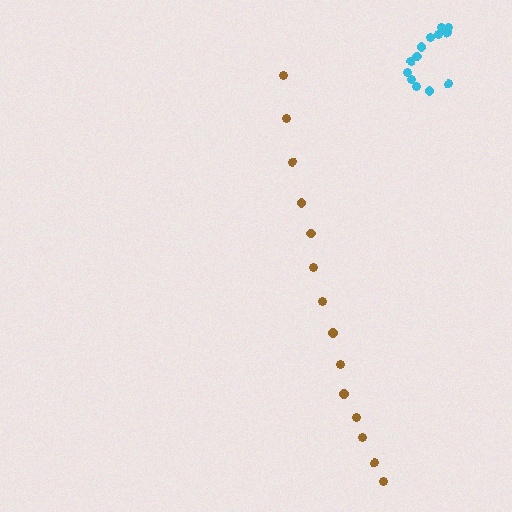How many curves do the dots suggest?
There are 2 distinct paths.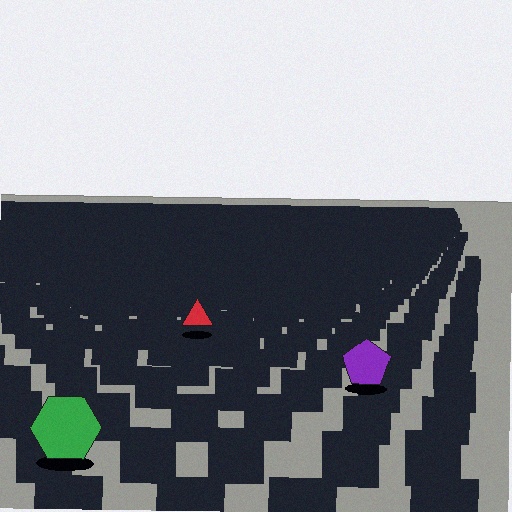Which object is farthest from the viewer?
The red triangle is farthest from the viewer. It appears smaller and the ground texture around it is denser.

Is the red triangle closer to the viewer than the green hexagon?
No. The green hexagon is closer — you can tell from the texture gradient: the ground texture is coarser near it.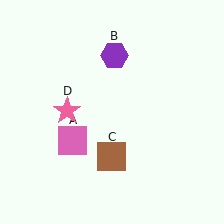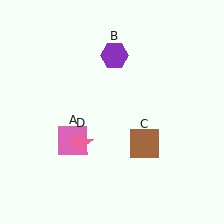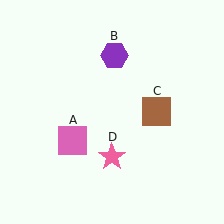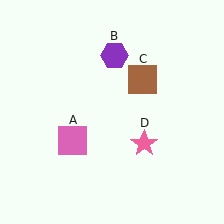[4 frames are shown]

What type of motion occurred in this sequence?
The brown square (object C), pink star (object D) rotated counterclockwise around the center of the scene.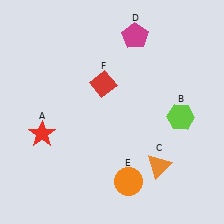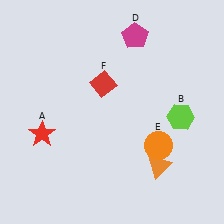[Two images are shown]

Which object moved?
The orange circle (E) moved up.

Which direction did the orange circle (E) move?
The orange circle (E) moved up.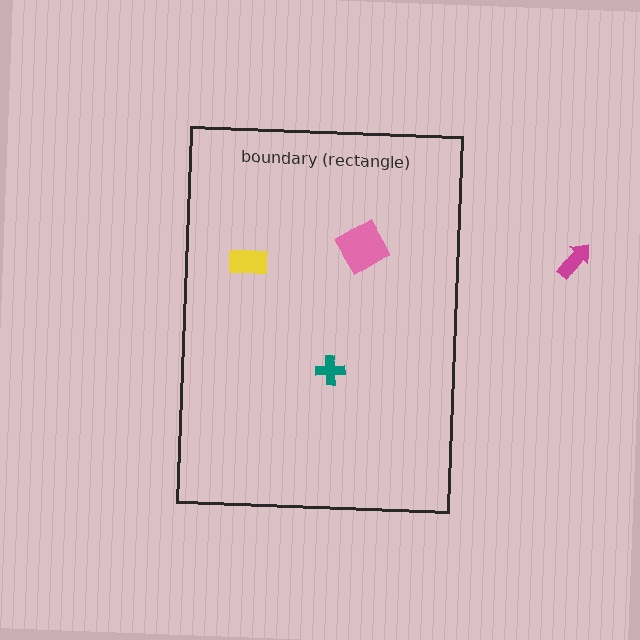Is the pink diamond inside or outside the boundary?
Inside.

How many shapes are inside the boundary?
3 inside, 1 outside.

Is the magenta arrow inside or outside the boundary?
Outside.